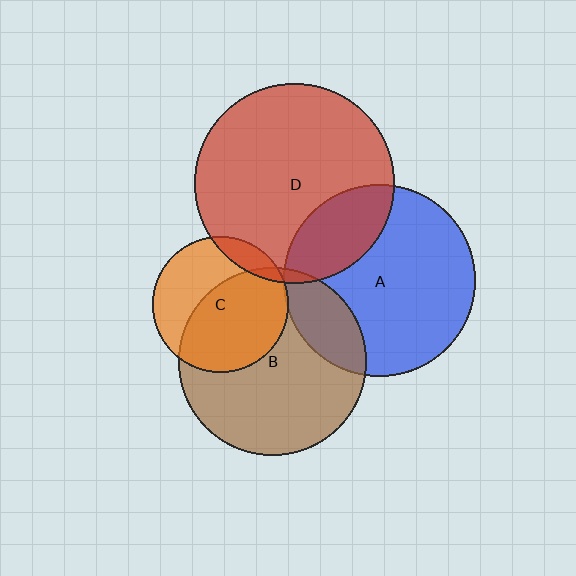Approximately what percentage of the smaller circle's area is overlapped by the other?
Approximately 10%.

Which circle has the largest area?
Circle D (red).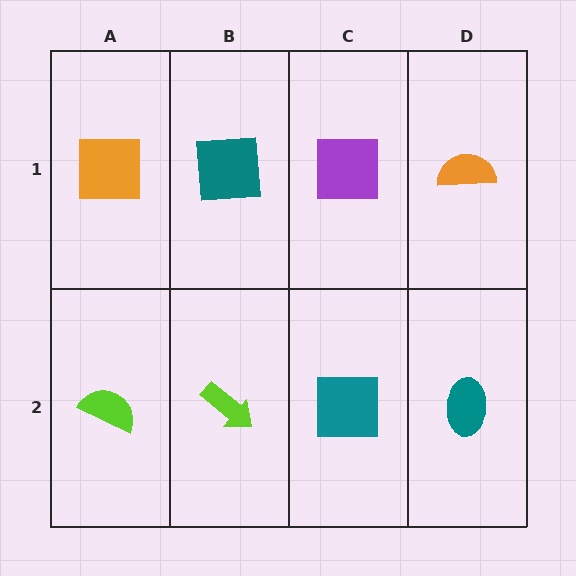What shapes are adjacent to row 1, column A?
A lime semicircle (row 2, column A), a teal square (row 1, column B).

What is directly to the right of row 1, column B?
A purple square.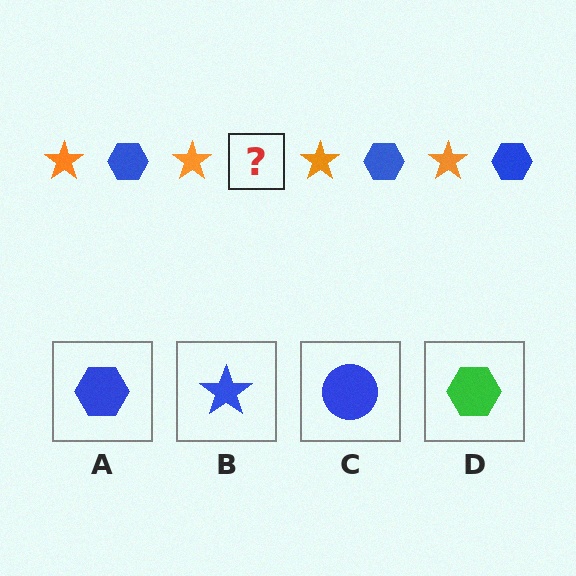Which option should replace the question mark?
Option A.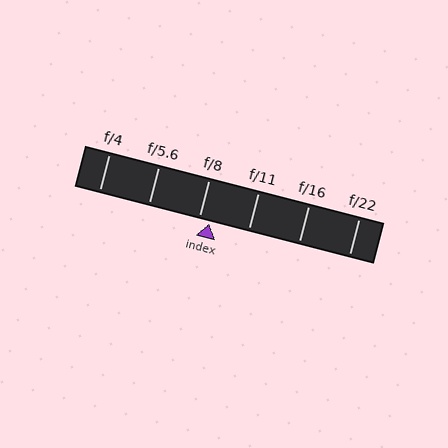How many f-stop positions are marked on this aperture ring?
There are 6 f-stop positions marked.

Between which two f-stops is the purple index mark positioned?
The index mark is between f/8 and f/11.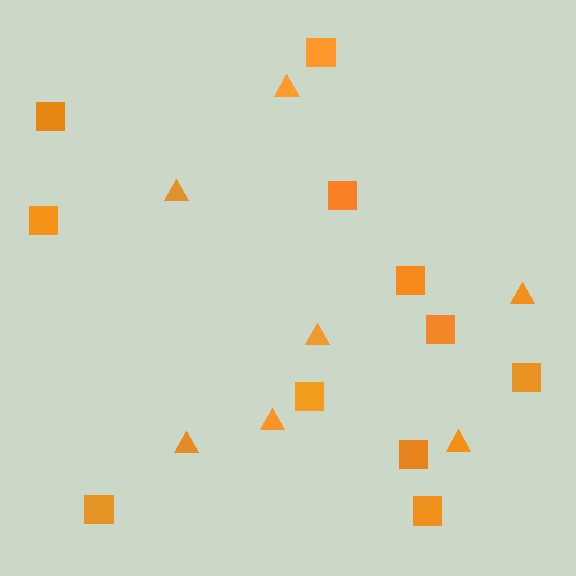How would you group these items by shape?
There are 2 groups: one group of triangles (7) and one group of squares (11).